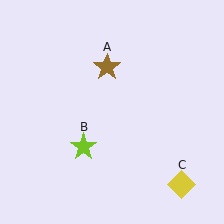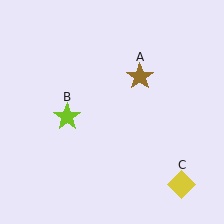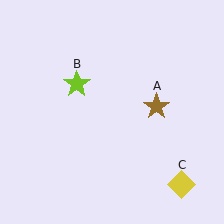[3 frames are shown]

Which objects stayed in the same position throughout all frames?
Yellow diamond (object C) remained stationary.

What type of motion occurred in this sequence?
The brown star (object A), lime star (object B) rotated clockwise around the center of the scene.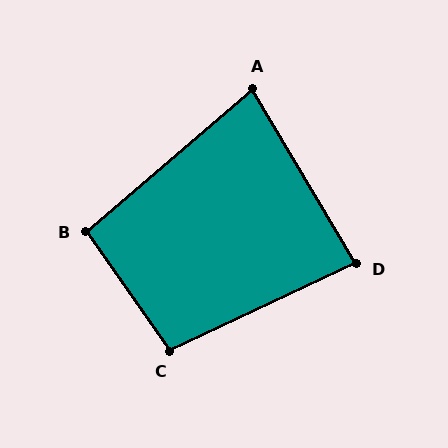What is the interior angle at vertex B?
Approximately 96 degrees (obtuse).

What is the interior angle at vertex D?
Approximately 84 degrees (acute).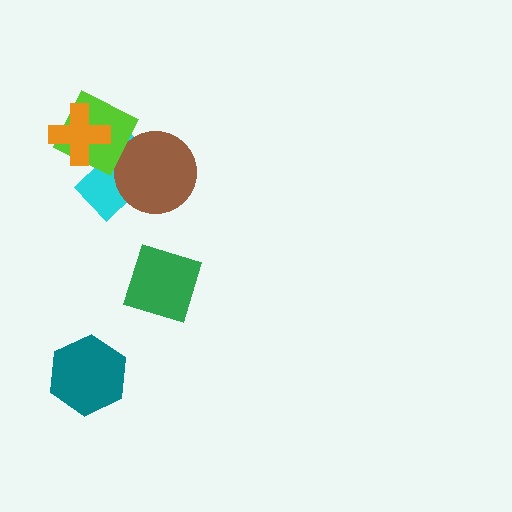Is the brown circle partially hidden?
Yes, it is partially covered by another shape.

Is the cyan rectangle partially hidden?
Yes, it is partially covered by another shape.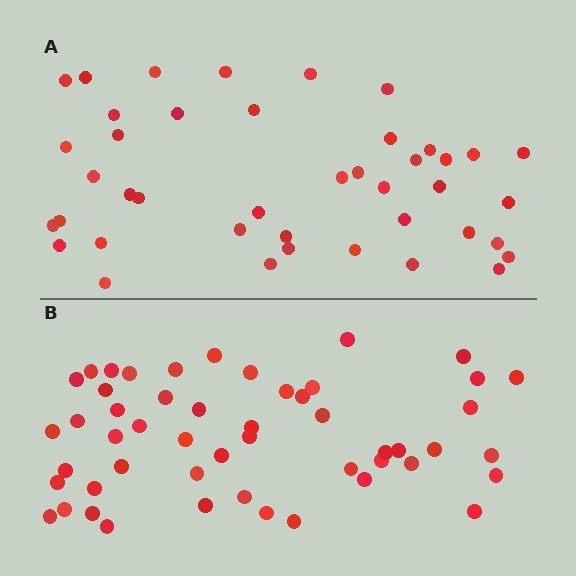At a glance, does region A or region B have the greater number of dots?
Region B (the bottom region) has more dots.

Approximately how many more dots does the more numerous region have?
Region B has roughly 8 or so more dots than region A.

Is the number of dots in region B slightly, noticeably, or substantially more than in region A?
Region B has only slightly more — the two regions are fairly close. The ratio is roughly 1.2 to 1.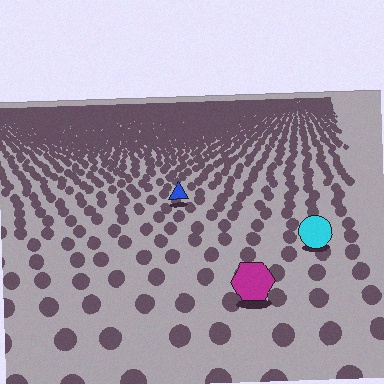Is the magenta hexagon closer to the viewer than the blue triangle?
Yes. The magenta hexagon is closer — you can tell from the texture gradient: the ground texture is coarser near it.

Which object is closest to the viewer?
The magenta hexagon is closest. The texture marks near it are larger and more spread out.